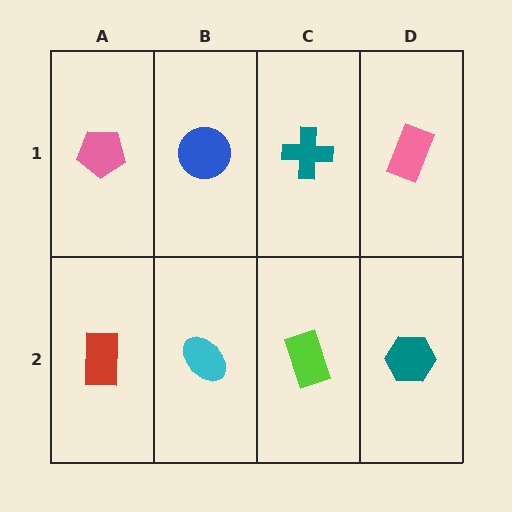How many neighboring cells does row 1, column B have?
3.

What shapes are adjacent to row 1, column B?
A cyan ellipse (row 2, column B), a pink pentagon (row 1, column A), a teal cross (row 1, column C).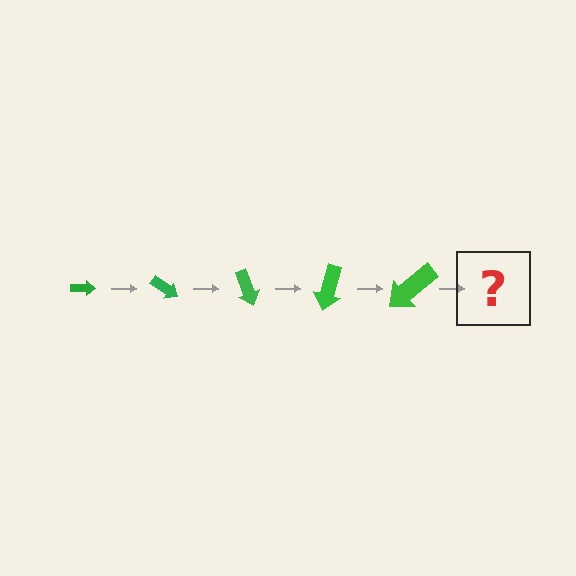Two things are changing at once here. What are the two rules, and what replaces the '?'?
The two rules are that the arrow grows larger each step and it rotates 35 degrees each step. The '?' should be an arrow, larger than the previous one and rotated 175 degrees from the start.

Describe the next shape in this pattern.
It should be an arrow, larger than the previous one and rotated 175 degrees from the start.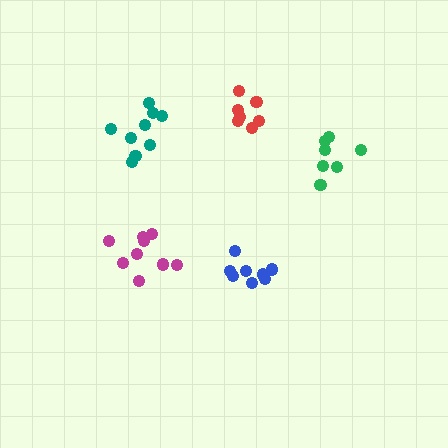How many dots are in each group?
Group 1: 8 dots, Group 2: 9 dots, Group 3: 9 dots, Group 4: 7 dots, Group 5: 7 dots (40 total).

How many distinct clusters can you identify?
There are 5 distinct clusters.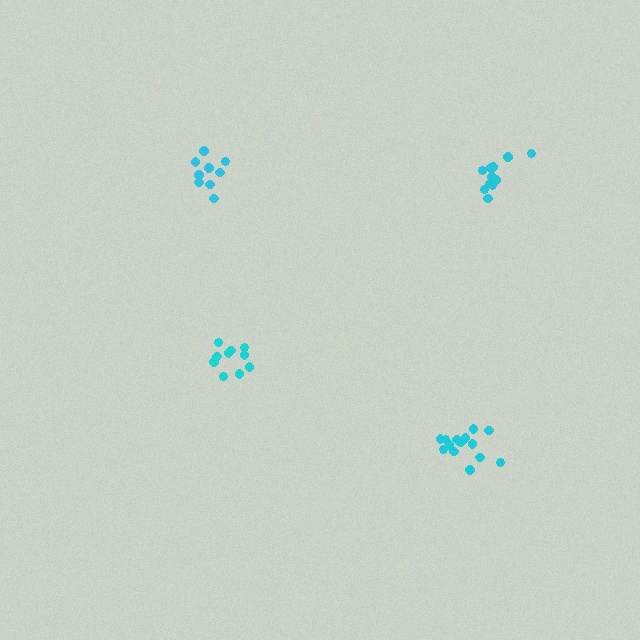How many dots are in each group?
Group 1: 15 dots, Group 2: 11 dots, Group 3: 11 dots, Group 4: 9 dots (46 total).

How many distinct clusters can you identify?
There are 4 distinct clusters.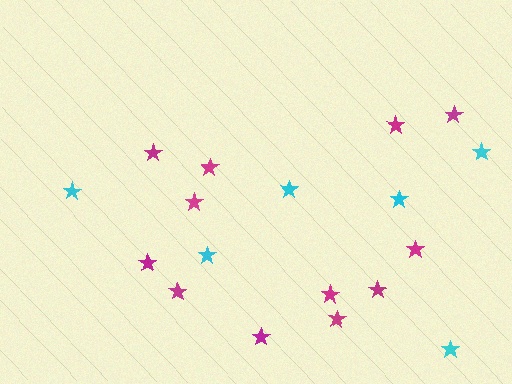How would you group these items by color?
There are 2 groups: one group of magenta stars (12) and one group of cyan stars (6).